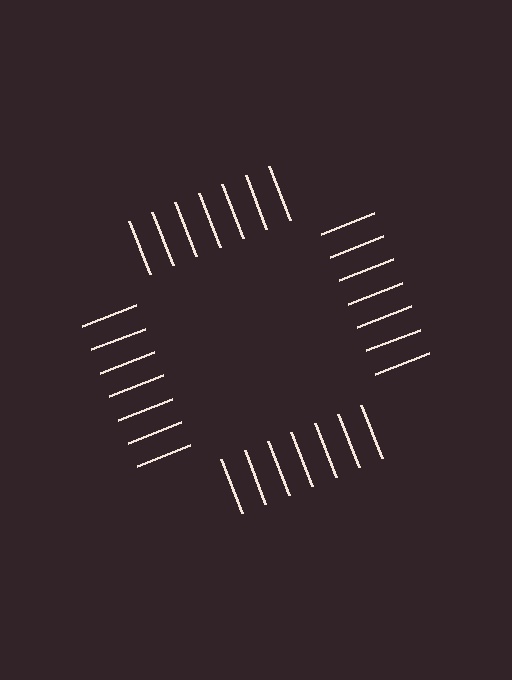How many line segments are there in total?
28 — 7 along each of the 4 edges.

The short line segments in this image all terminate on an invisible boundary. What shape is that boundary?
An illusory square — the line segments terminate on its edges but no continuous stroke is drawn.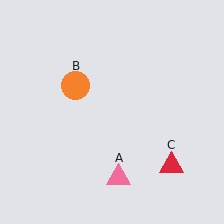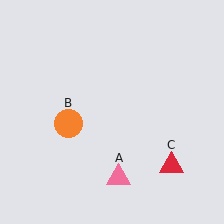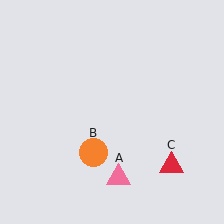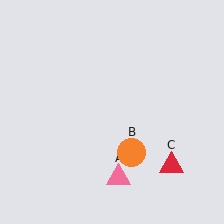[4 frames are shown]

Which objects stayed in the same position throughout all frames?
Pink triangle (object A) and red triangle (object C) remained stationary.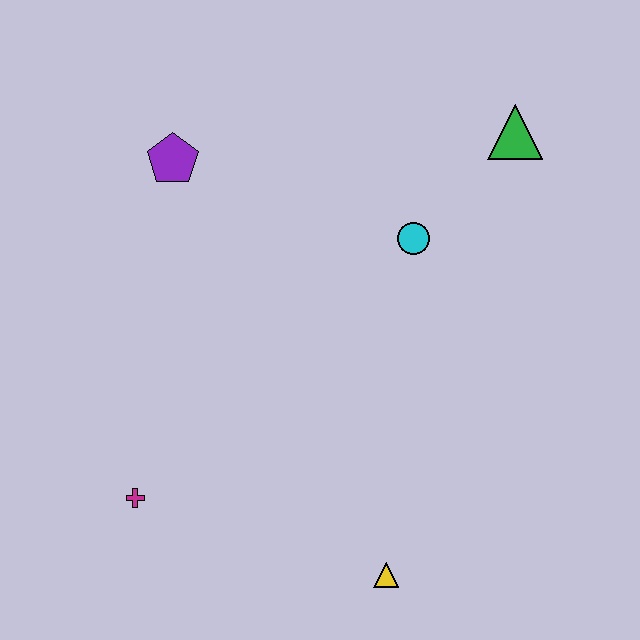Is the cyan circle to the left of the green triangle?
Yes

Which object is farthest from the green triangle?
The magenta cross is farthest from the green triangle.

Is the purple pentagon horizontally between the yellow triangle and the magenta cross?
Yes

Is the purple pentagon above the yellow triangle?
Yes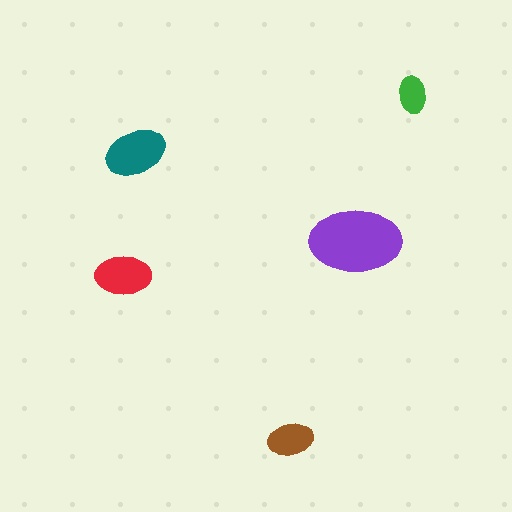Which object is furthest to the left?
The red ellipse is leftmost.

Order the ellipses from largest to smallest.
the purple one, the teal one, the red one, the brown one, the green one.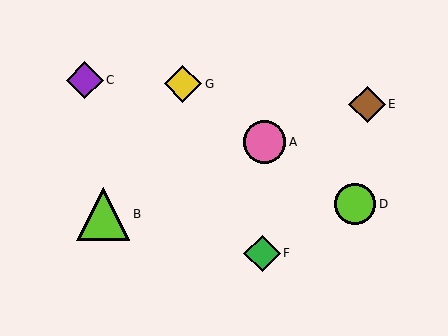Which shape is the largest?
The lime triangle (labeled B) is the largest.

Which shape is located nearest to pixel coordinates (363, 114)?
The brown diamond (labeled E) at (367, 105) is nearest to that location.